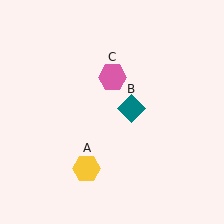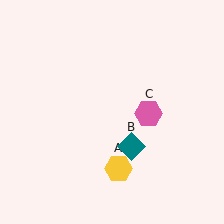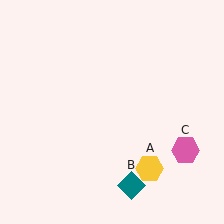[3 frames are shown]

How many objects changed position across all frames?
3 objects changed position: yellow hexagon (object A), teal diamond (object B), pink hexagon (object C).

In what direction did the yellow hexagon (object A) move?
The yellow hexagon (object A) moved right.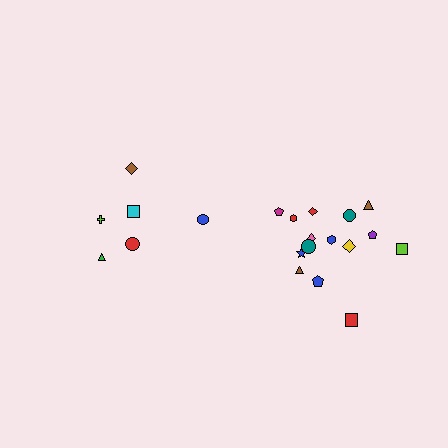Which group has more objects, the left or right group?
The right group.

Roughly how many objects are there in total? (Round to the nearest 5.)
Roughly 20 objects in total.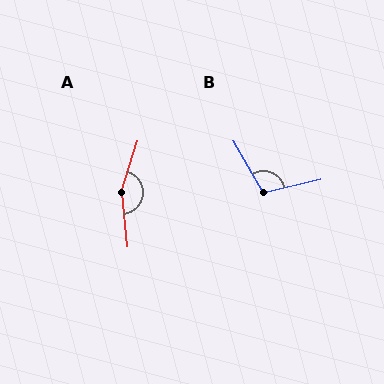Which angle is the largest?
A, at approximately 157 degrees.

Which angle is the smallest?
B, at approximately 106 degrees.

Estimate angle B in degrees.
Approximately 106 degrees.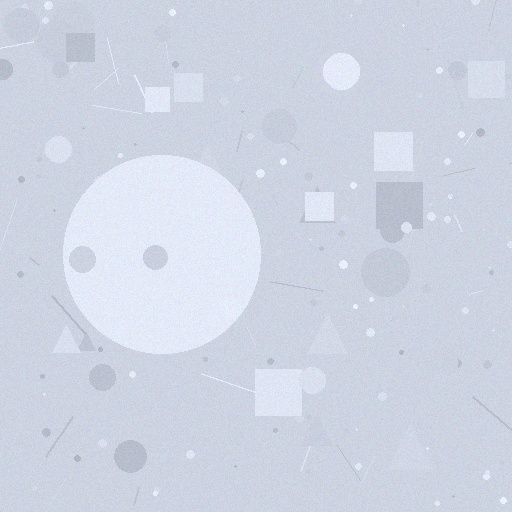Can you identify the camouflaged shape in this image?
The camouflaged shape is a circle.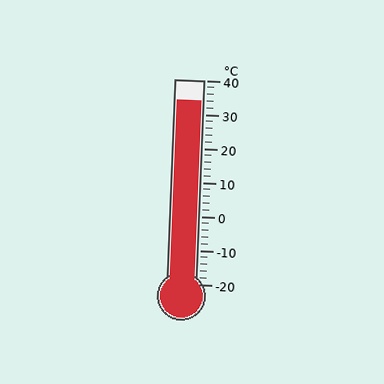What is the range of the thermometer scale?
The thermometer scale ranges from -20°C to 40°C.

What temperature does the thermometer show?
The thermometer shows approximately 34°C.